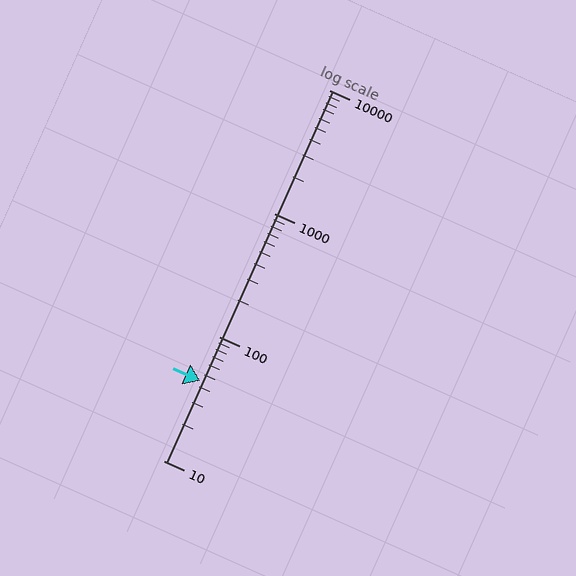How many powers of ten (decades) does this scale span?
The scale spans 3 decades, from 10 to 10000.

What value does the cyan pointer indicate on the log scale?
The pointer indicates approximately 44.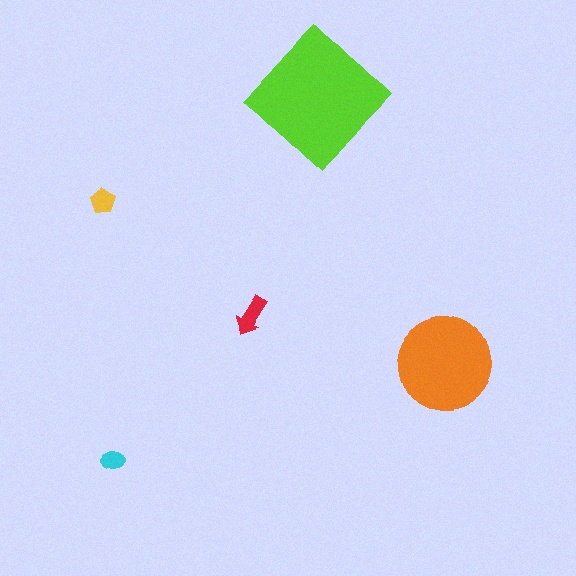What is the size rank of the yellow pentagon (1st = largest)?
4th.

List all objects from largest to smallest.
The lime diamond, the orange circle, the red arrow, the yellow pentagon, the cyan ellipse.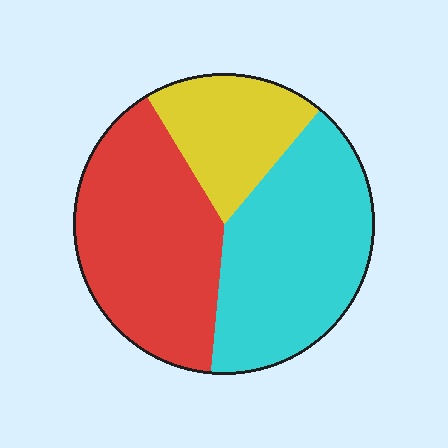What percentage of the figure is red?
Red covers roughly 40% of the figure.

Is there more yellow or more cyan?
Cyan.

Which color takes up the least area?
Yellow, at roughly 20%.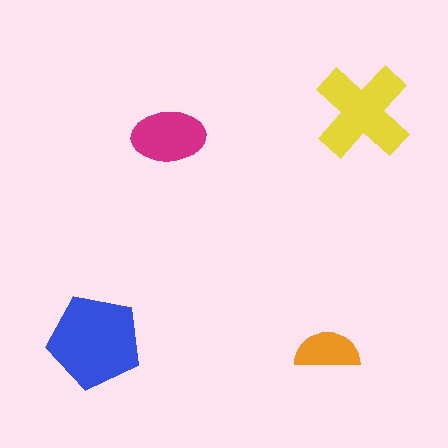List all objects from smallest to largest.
The orange semicircle, the magenta ellipse, the yellow cross, the blue pentagon.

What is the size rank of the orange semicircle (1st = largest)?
4th.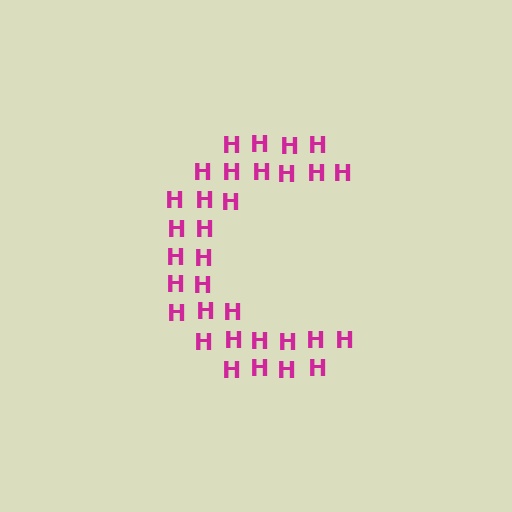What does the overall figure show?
The overall figure shows the letter C.